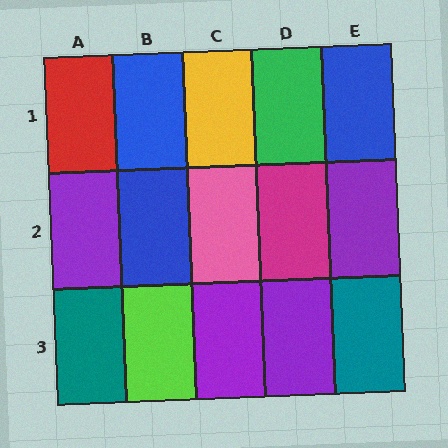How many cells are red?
1 cell is red.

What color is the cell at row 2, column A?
Purple.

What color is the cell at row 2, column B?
Blue.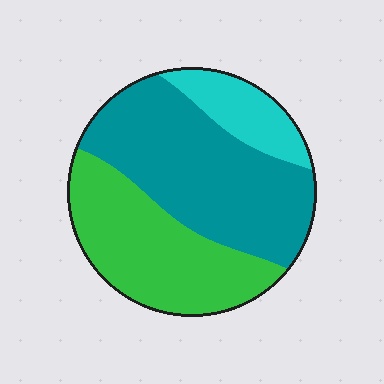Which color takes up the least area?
Cyan, at roughly 15%.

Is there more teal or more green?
Teal.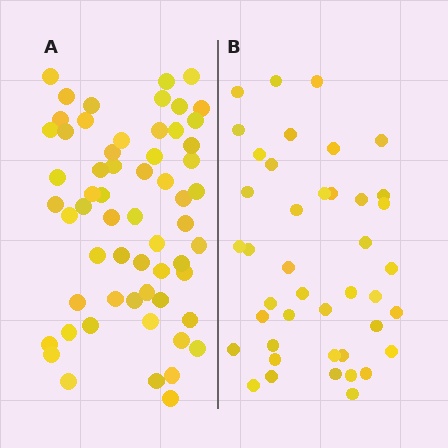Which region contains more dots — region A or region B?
Region A (the left region) has more dots.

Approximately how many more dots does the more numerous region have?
Region A has approximately 20 more dots than region B.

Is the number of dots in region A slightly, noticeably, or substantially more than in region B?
Region A has noticeably more, but not dramatically so. The ratio is roughly 1.4 to 1.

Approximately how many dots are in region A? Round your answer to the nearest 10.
About 60 dots.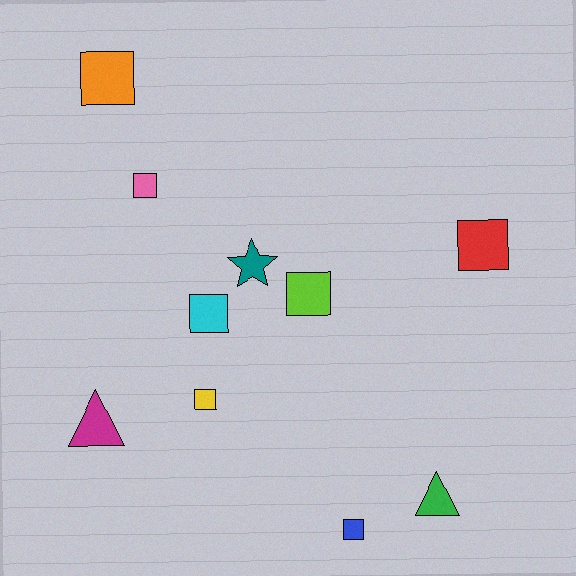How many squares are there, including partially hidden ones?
There are 7 squares.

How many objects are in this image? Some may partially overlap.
There are 10 objects.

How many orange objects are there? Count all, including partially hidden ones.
There is 1 orange object.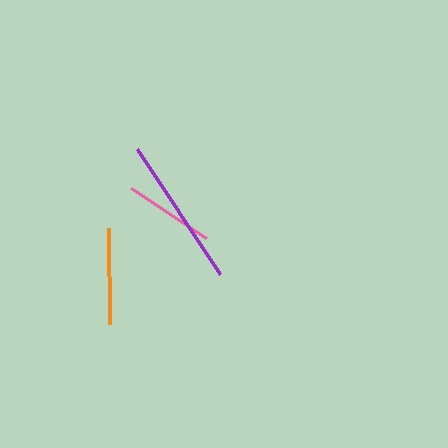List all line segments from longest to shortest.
From longest to shortest: purple, orange, pink.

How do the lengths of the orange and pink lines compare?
The orange and pink lines are approximately the same length.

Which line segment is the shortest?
The pink line is the shortest at approximately 90 pixels.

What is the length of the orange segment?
The orange segment is approximately 96 pixels long.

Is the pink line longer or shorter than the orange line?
The orange line is longer than the pink line.